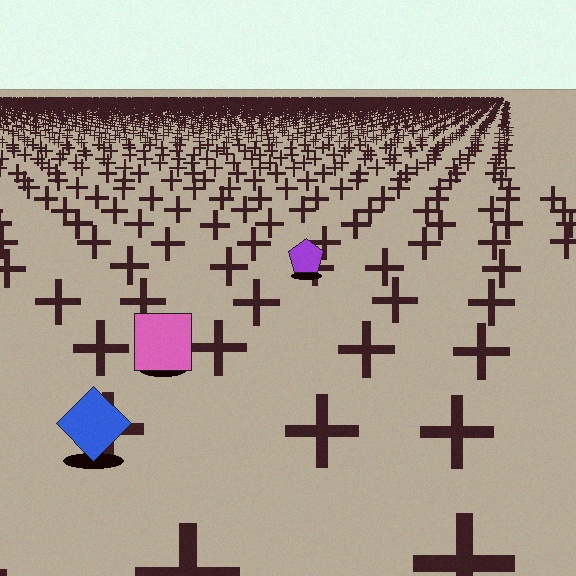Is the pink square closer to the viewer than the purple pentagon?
Yes. The pink square is closer — you can tell from the texture gradient: the ground texture is coarser near it.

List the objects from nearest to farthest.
From nearest to farthest: the blue diamond, the pink square, the purple pentagon.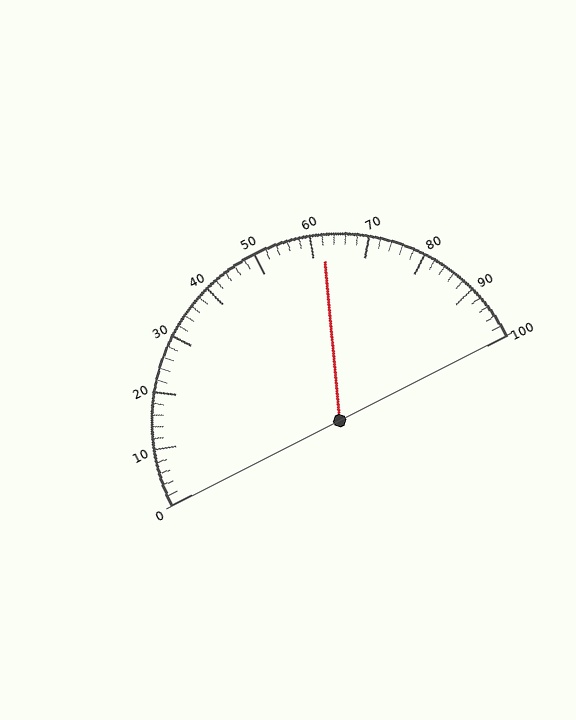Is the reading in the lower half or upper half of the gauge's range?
The reading is in the upper half of the range (0 to 100).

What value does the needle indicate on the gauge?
The needle indicates approximately 62.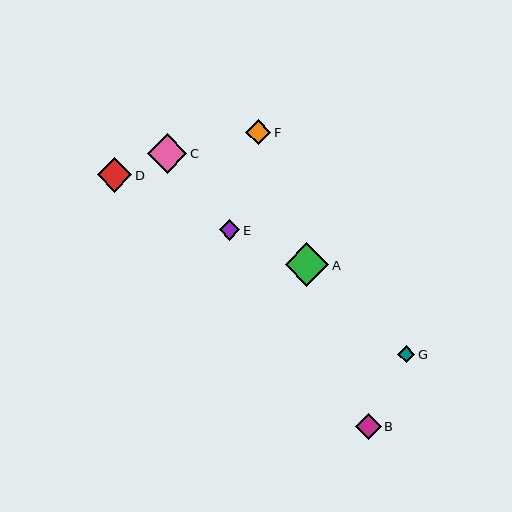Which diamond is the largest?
Diamond A is the largest with a size of approximately 44 pixels.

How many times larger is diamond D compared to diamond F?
Diamond D is approximately 1.4 times the size of diamond F.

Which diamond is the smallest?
Diamond G is the smallest with a size of approximately 17 pixels.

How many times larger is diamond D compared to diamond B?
Diamond D is approximately 1.3 times the size of diamond B.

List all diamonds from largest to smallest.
From largest to smallest: A, C, D, B, F, E, G.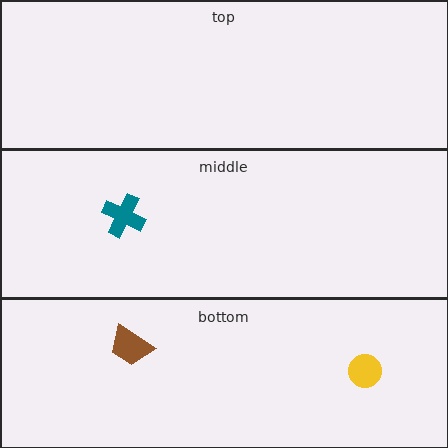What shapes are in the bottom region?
The yellow circle, the brown trapezoid.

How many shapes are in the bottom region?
2.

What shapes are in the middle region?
The teal cross.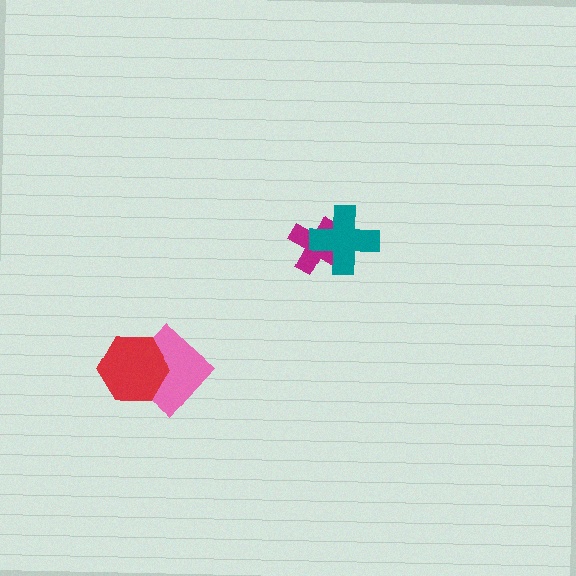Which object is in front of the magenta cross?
The teal cross is in front of the magenta cross.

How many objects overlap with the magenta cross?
1 object overlaps with the magenta cross.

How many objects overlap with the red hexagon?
1 object overlaps with the red hexagon.